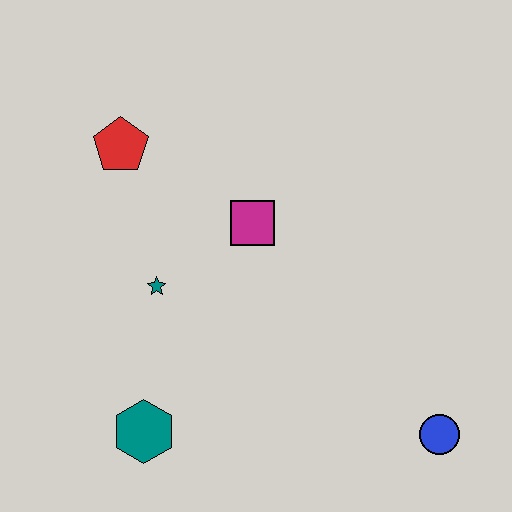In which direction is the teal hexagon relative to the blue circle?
The teal hexagon is to the left of the blue circle.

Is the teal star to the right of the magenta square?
No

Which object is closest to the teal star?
The magenta square is closest to the teal star.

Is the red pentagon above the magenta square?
Yes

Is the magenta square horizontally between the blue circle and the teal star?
Yes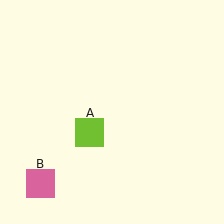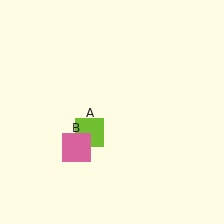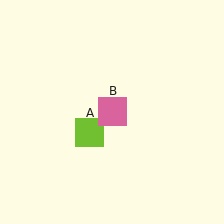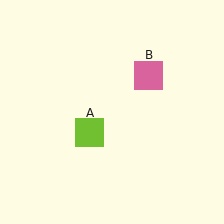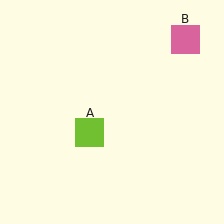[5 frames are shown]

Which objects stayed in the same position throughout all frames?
Lime square (object A) remained stationary.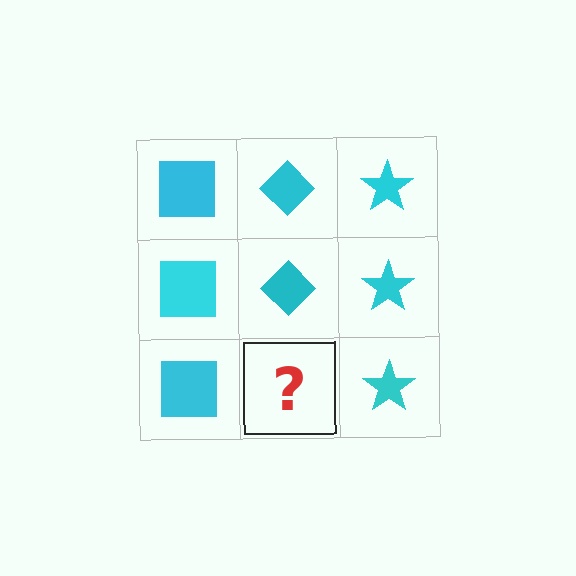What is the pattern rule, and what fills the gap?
The rule is that each column has a consistent shape. The gap should be filled with a cyan diamond.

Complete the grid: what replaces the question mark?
The question mark should be replaced with a cyan diamond.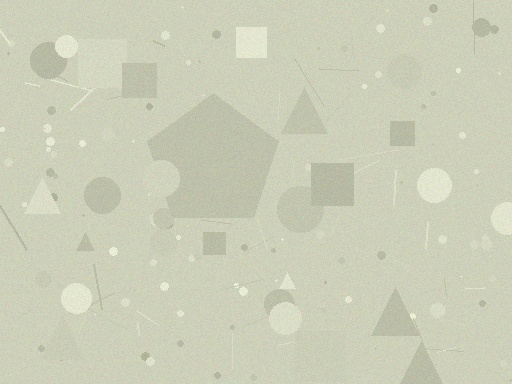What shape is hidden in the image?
A pentagon is hidden in the image.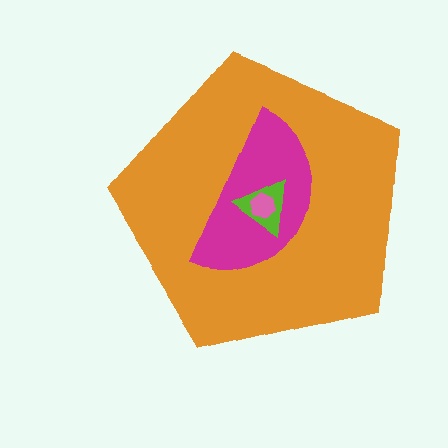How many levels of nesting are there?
4.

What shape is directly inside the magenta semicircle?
The lime triangle.